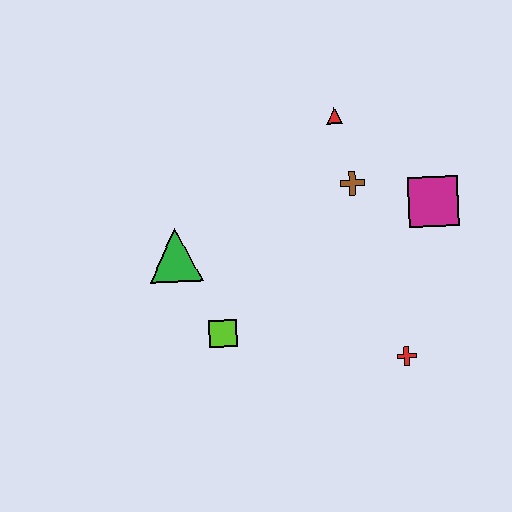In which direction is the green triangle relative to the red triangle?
The green triangle is to the left of the red triangle.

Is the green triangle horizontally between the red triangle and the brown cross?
No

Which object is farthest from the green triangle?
The magenta square is farthest from the green triangle.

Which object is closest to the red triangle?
The brown cross is closest to the red triangle.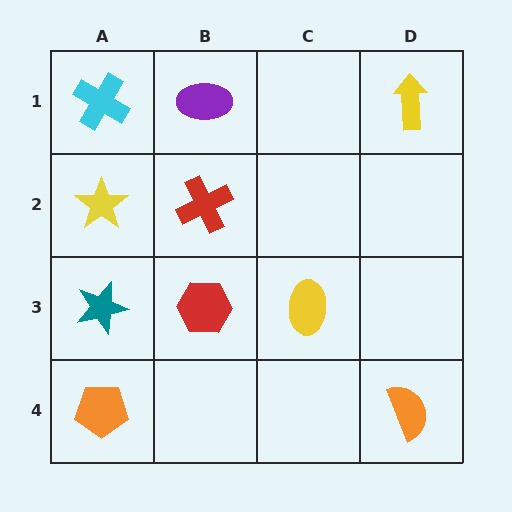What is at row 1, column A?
A cyan cross.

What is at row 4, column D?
An orange semicircle.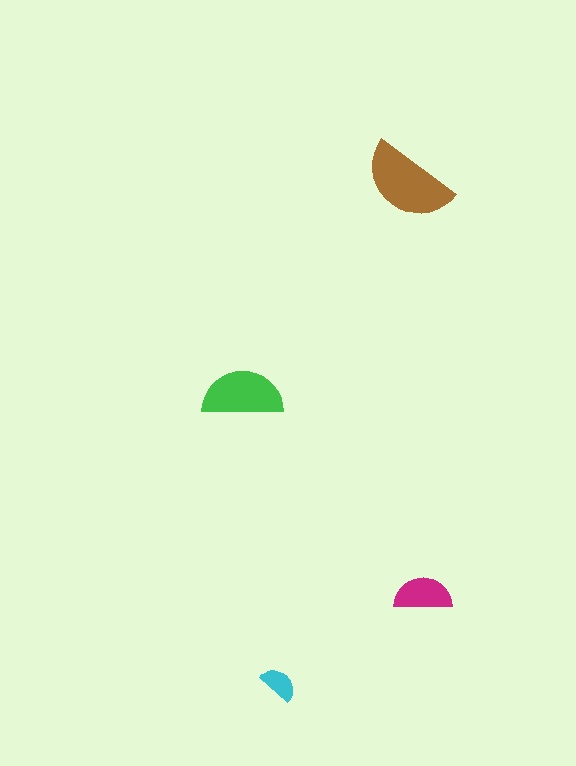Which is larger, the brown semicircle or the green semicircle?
The brown one.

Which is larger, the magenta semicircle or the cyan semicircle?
The magenta one.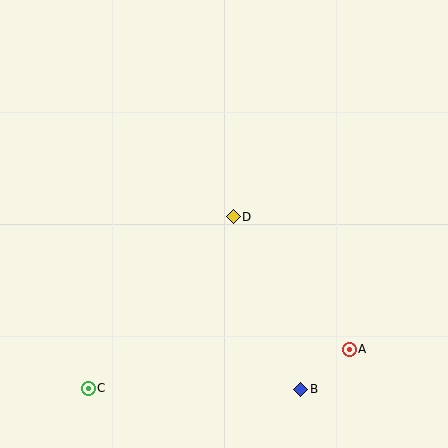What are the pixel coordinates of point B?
Point B is at (301, 389).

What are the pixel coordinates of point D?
Point D is at (233, 217).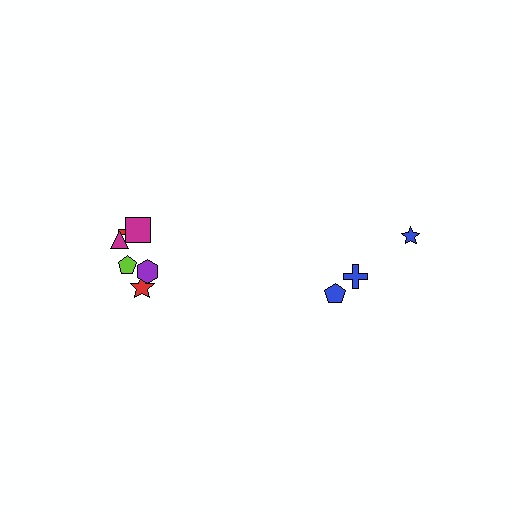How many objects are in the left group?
There are 6 objects.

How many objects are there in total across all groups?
There are 9 objects.